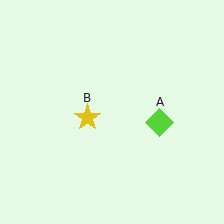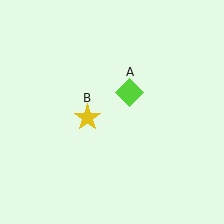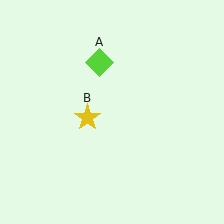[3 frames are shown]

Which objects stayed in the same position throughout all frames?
Yellow star (object B) remained stationary.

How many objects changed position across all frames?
1 object changed position: lime diamond (object A).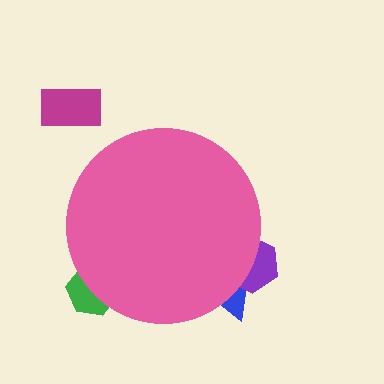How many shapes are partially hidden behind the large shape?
3 shapes are partially hidden.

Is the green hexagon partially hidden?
Yes, the green hexagon is partially hidden behind the pink circle.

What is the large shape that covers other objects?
A pink circle.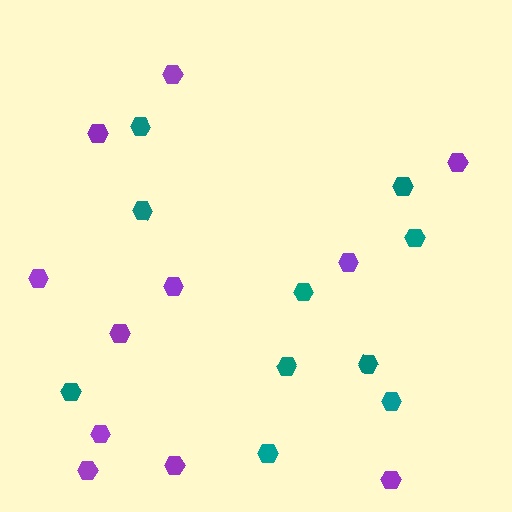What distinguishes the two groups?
There are 2 groups: one group of teal hexagons (10) and one group of purple hexagons (11).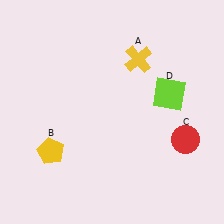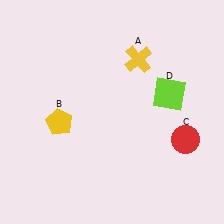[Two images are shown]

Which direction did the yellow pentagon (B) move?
The yellow pentagon (B) moved up.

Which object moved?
The yellow pentagon (B) moved up.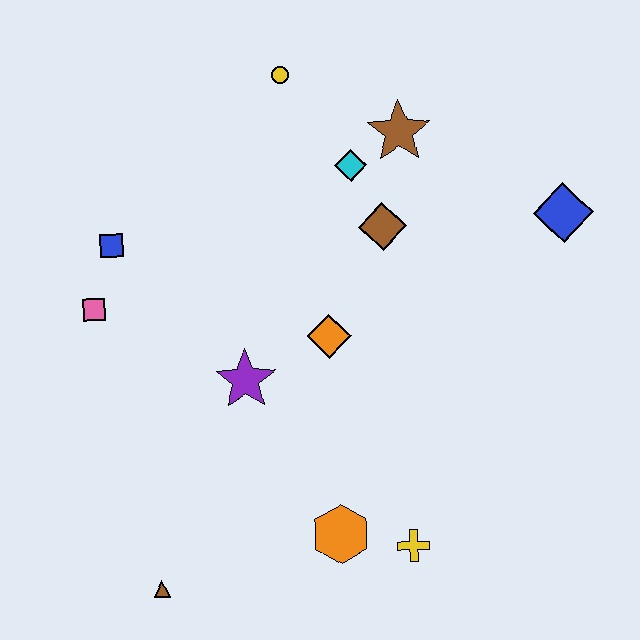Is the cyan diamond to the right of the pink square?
Yes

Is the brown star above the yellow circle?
No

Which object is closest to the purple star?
The orange diamond is closest to the purple star.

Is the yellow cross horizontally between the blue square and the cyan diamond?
No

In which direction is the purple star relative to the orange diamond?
The purple star is to the left of the orange diamond.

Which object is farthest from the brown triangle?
The blue diamond is farthest from the brown triangle.